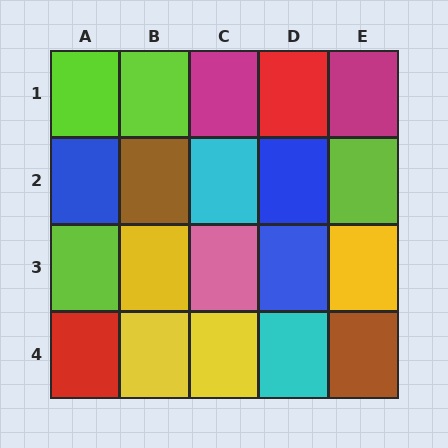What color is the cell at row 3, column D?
Blue.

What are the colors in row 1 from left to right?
Lime, lime, magenta, red, magenta.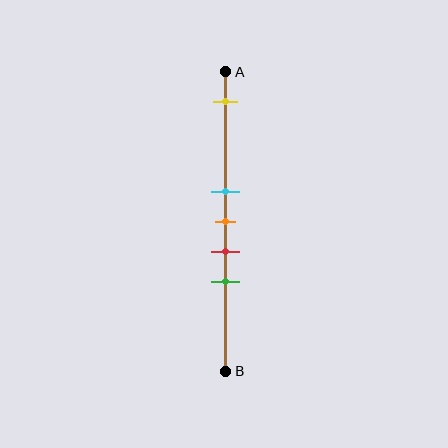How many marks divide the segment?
There are 5 marks dividing the segment.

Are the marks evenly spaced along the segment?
No, the marks are not evenly spaced.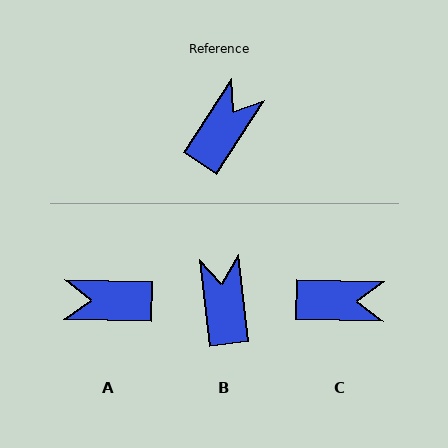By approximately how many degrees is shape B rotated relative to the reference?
Approximately 40 degrees counter-clockwise.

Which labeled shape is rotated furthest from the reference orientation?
A, about 122 degrees away.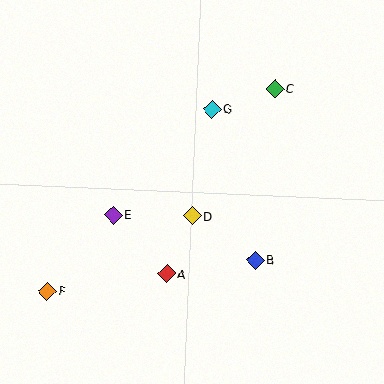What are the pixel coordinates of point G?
Point G is at (212, 109).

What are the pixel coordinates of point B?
Point B is at (255, 260).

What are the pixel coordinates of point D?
Point D is at (192, 216).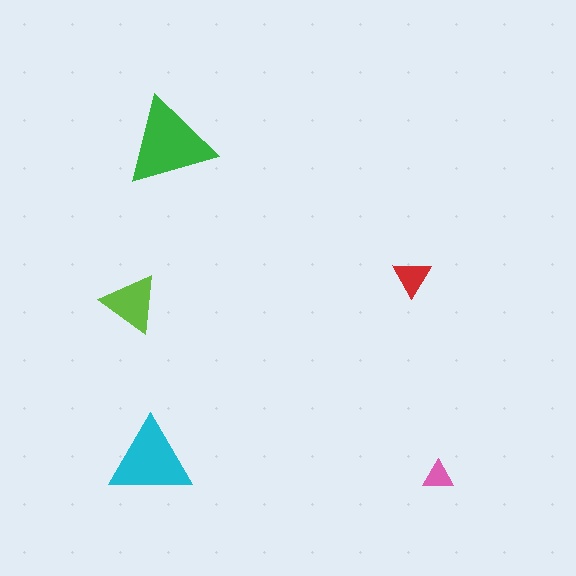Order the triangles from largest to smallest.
the green one, the cyan one, the lime one, the red one, the pink one.